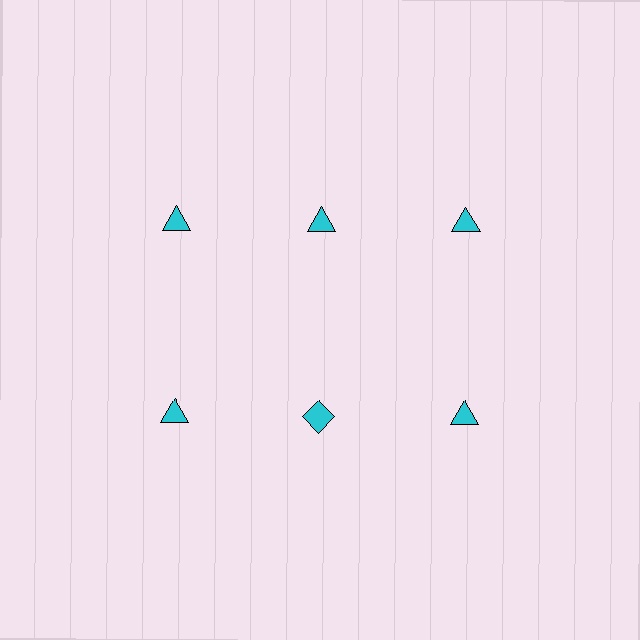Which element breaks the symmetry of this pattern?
The cyan diamond in the second row, second from left column breaks the symmetry. All other shapes are cyan triangles.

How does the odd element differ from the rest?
It has a different shape: diamond instead of triangle.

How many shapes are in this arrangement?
There are 6 shapes arranged in a grid pattern.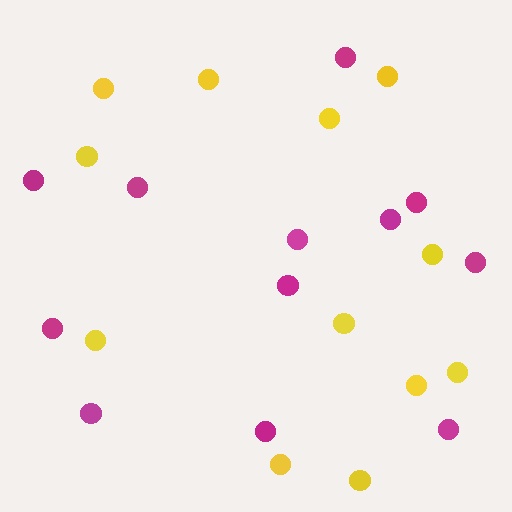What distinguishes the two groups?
There are 2 groups: one group of yellow circles (12) and one group of magenta circles (12).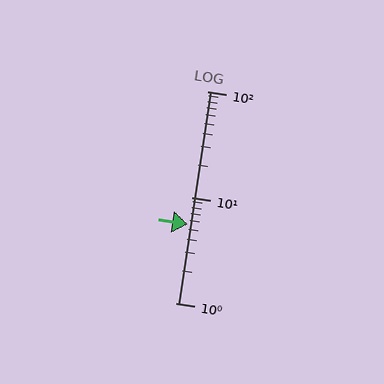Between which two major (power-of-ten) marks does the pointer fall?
The pointer is between 1 and 10.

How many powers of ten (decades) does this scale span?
The scale spans 2 decades, from 1 to 100.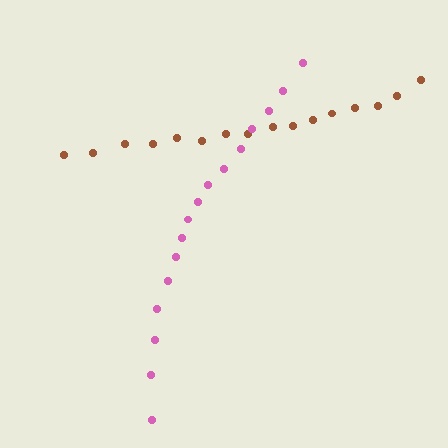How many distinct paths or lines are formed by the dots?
There are 2 distinct paths.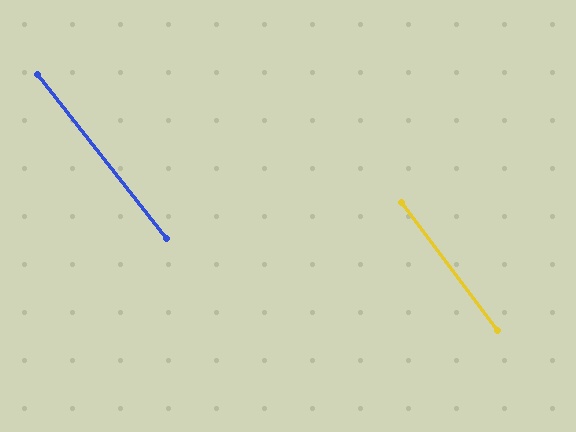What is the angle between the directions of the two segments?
Approximately 1 degree.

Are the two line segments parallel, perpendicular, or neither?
Parallel — their directions differ by only 1.1°.